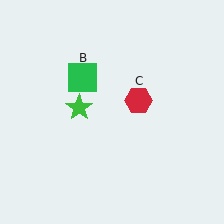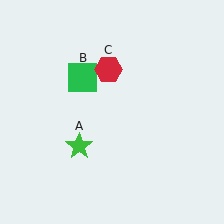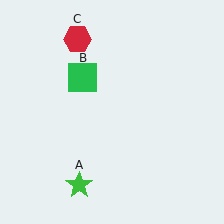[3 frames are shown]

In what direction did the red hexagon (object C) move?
The red hexagon (object C) moved up and to the left.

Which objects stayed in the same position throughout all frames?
Green square (object B) remained stationary.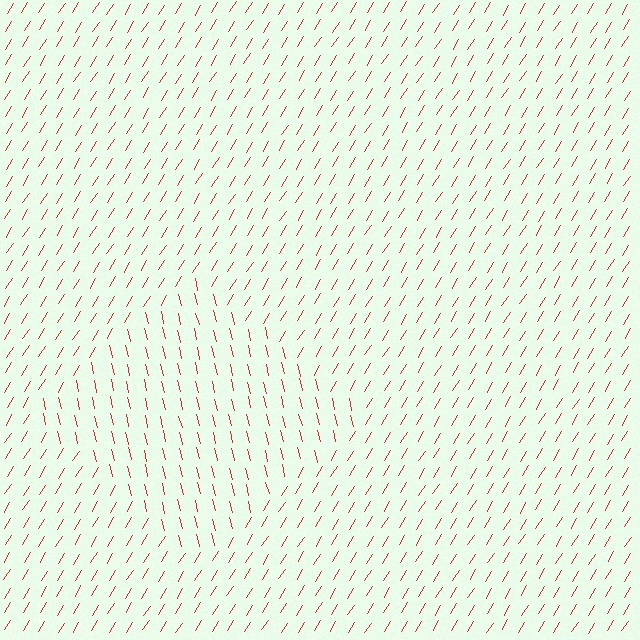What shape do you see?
I see a diamond.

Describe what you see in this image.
The image is filled with small red line segments. A diamond region in the image has lines oriented differently from the surrounding lines, creating a visible texture boundary.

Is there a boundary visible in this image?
Yes, there is a texture boundary formed by a change in line orientation.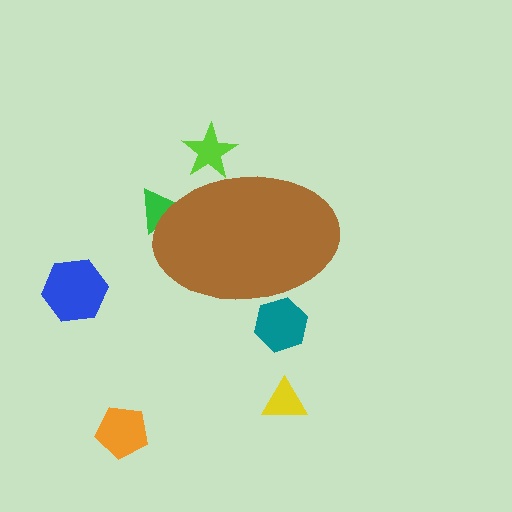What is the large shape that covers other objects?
A brown ellipse.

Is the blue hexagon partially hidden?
No, the blue hexagon is fully visible.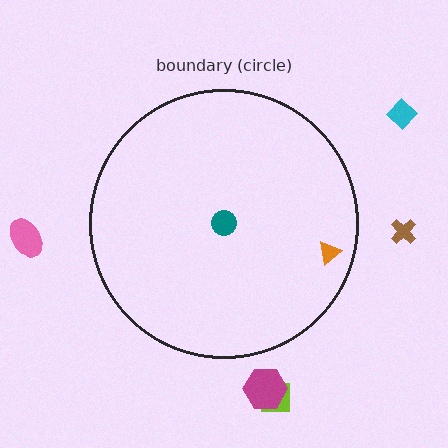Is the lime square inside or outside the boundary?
Outside.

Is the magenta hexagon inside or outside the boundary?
Outside.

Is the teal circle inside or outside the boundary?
Inside.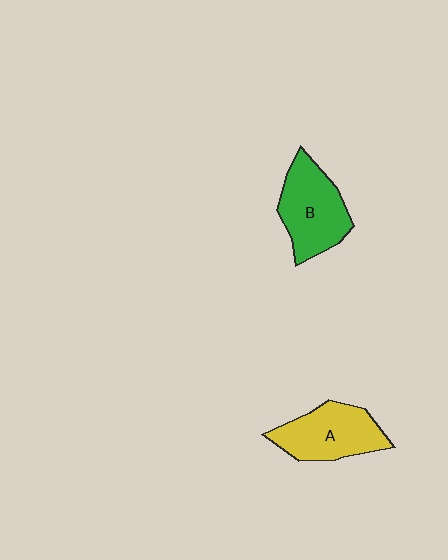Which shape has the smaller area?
Shape A (yellow).